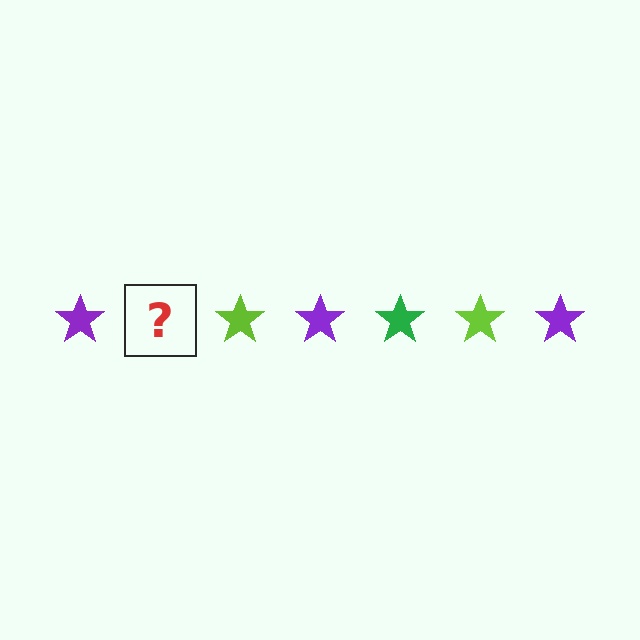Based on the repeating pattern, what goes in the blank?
The blank should be a green star.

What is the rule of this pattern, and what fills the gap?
The rule is that the pattern cycles through purple, green, lime stars. The gap should be filled with a green star.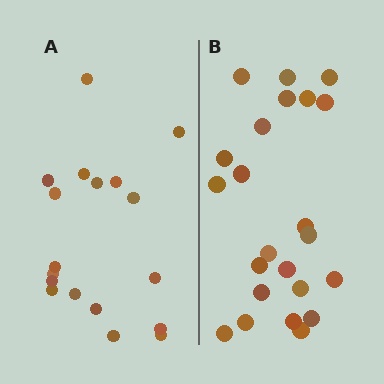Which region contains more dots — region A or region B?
Region B (the right region) has more dots.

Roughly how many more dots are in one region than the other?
Region B has about 5 more dots than region A.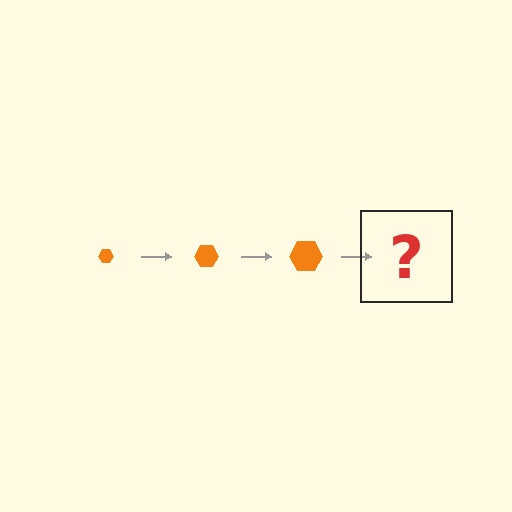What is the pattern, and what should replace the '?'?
The pattern is that the hexagon gets progressively larger each step. The '?' should be an orange hexagon, larger than the previous one.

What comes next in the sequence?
The next element should be an orange hexagon, larger than the previous one.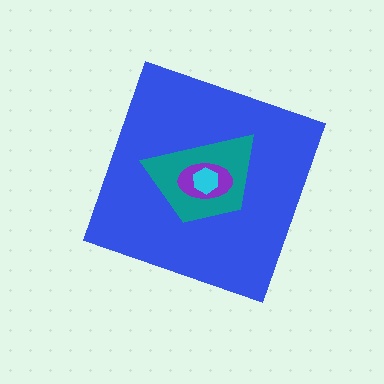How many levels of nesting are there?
4.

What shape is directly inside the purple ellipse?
The cyan hexagon.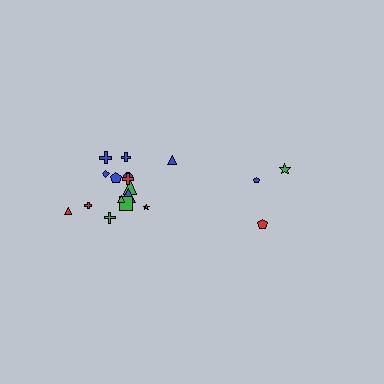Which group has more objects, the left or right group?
The left group.